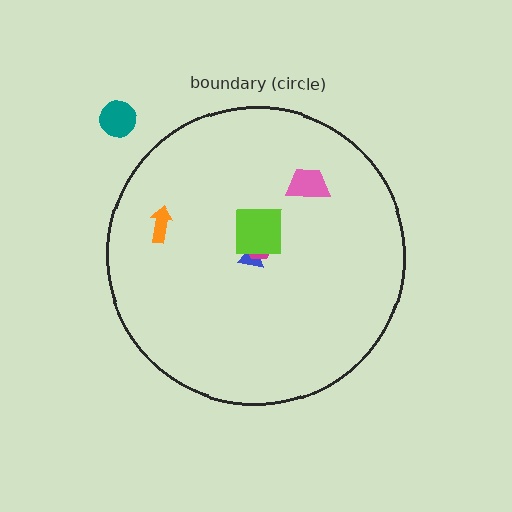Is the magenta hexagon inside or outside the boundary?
Inside.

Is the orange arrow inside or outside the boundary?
Inside.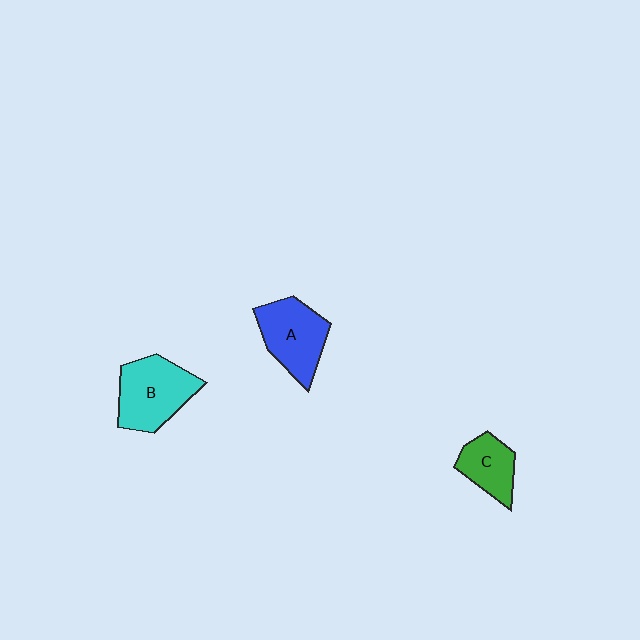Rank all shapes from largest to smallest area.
From largest to smallest: B (cyan), A (blue), C (green).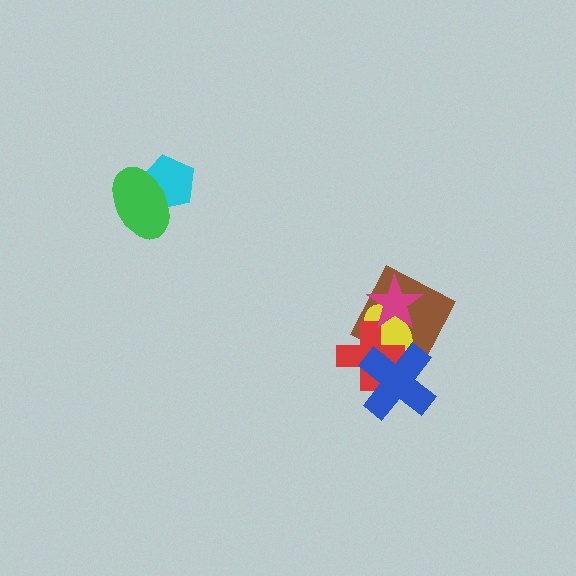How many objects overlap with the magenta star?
2 objects overlap with the magenta star.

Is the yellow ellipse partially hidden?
Yes, it is partially covered by another shape.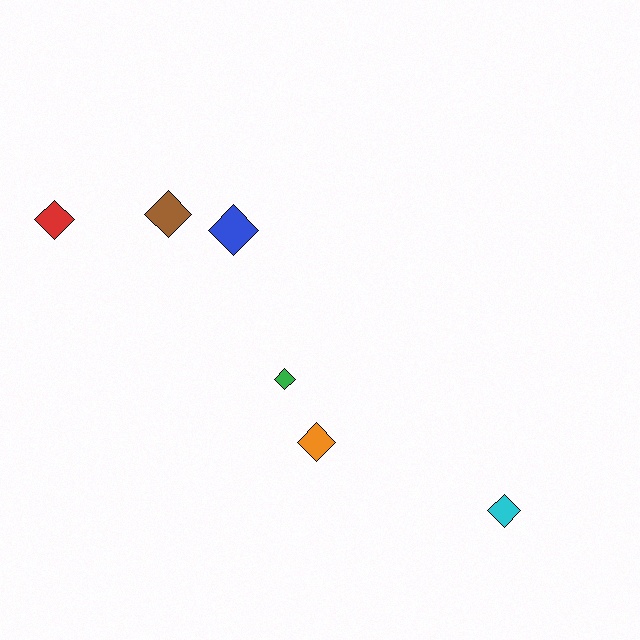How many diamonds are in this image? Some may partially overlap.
There are 6 diamonds.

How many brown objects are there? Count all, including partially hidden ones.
There is 1 brown object.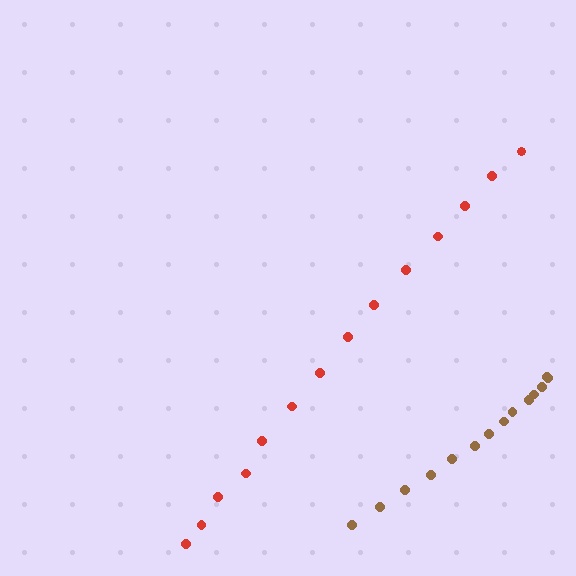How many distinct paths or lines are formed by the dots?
There are 2 distinct paths.